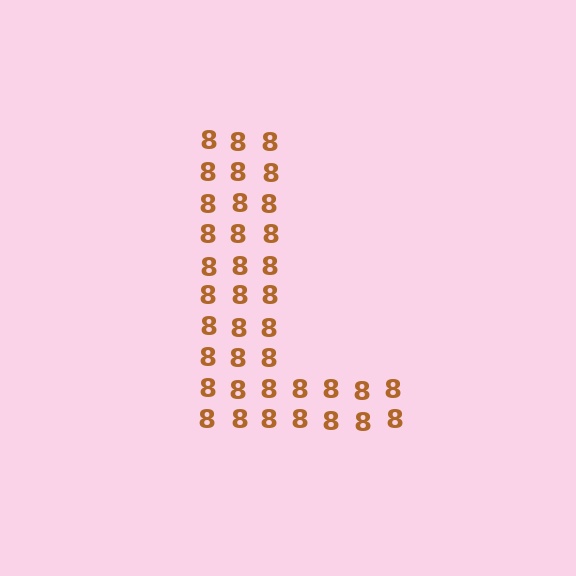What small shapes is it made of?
It is made of small digit 8's.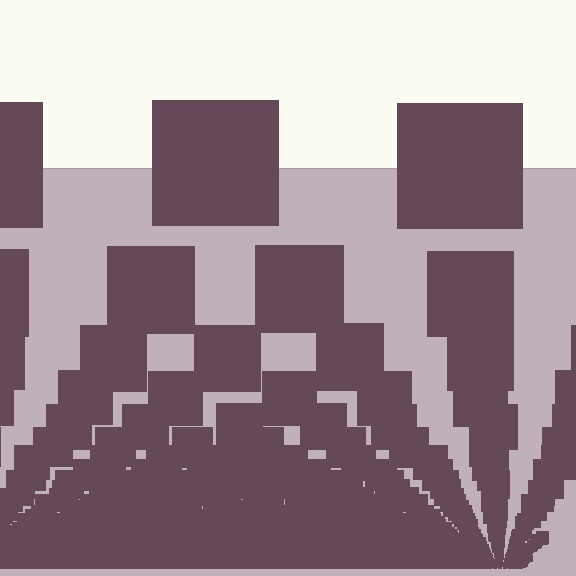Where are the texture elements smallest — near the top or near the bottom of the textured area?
Near the bottom.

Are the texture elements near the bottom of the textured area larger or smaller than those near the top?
Smaller. The gradient is inverted — elements near the bottom are smaller and denser.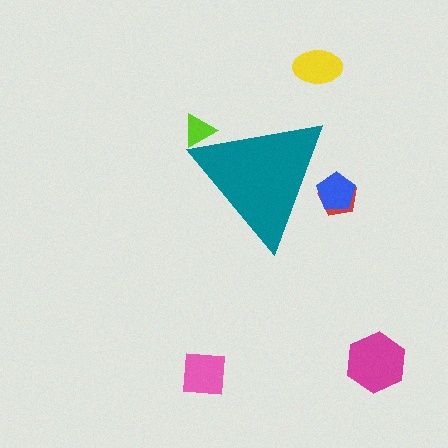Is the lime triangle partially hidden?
Yes, the lime triangle is partially hidden behind the teal triangle.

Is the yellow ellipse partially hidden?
No, the yellow ellipse is fully visible.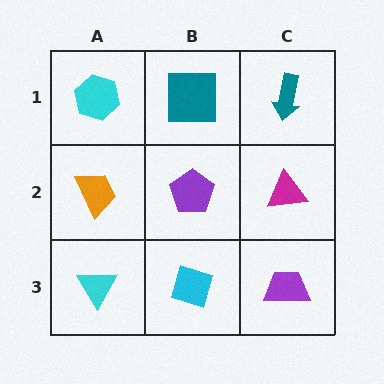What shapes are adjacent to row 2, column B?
A teal square (row 1, column B), a cyan diamond (row 3, column B), an orange trapezoid (row 2, column A), a magenta triangle (row 2, column C).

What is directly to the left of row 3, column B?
A cyan triangle.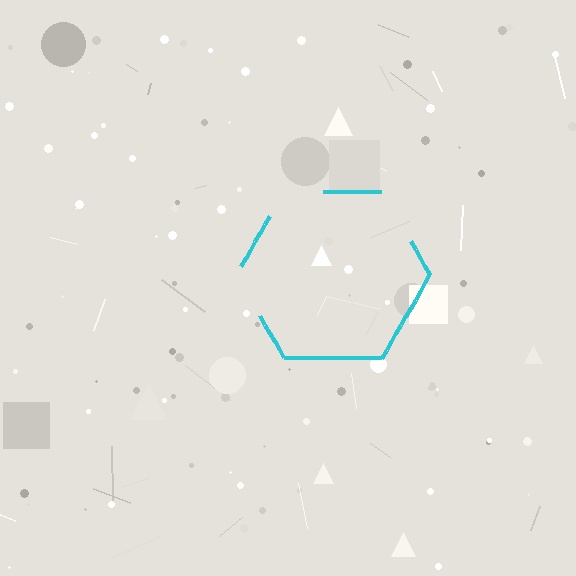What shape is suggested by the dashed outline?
The dashed outline suggests a hexagon.